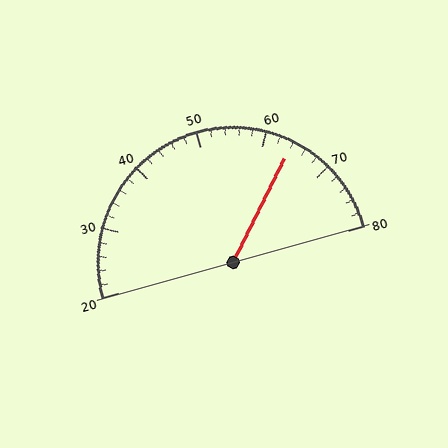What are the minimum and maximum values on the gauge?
The gauge ranges from 20 to 80.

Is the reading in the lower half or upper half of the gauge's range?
The reading is in the upper half of the range (20 to 80).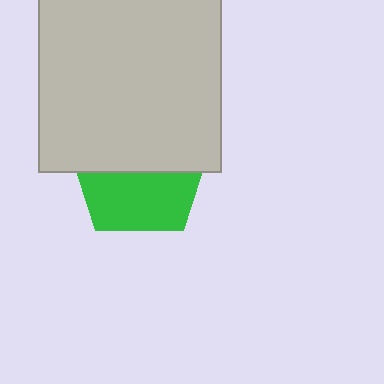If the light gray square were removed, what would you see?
You would see the complete green pentagon.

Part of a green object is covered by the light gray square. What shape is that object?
It is a pentagon.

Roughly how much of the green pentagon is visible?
About half of it is visible (roughly 46%).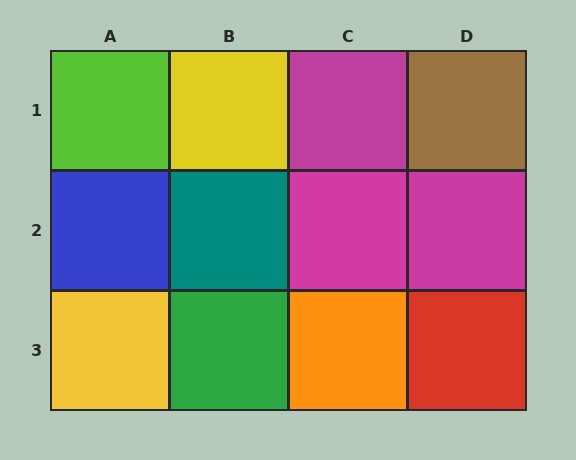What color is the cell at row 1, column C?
Magenta.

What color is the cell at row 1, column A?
Lime.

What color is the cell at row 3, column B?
Green.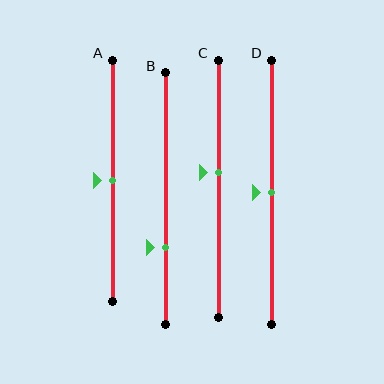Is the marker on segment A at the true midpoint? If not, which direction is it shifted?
Yes, the marker on segment A is at the true midpoint.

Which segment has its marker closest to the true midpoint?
Segment A has its marker closest to the true midpoint.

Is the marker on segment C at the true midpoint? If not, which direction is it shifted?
No, the marker on segment C is shifted upward by about 6% of the segment length.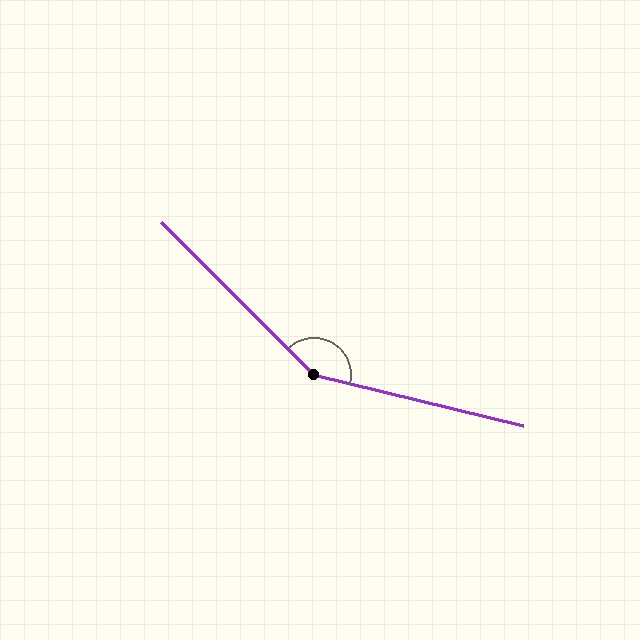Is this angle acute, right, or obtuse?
It is obtuse.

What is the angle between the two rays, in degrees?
Approximately 149 degrees.